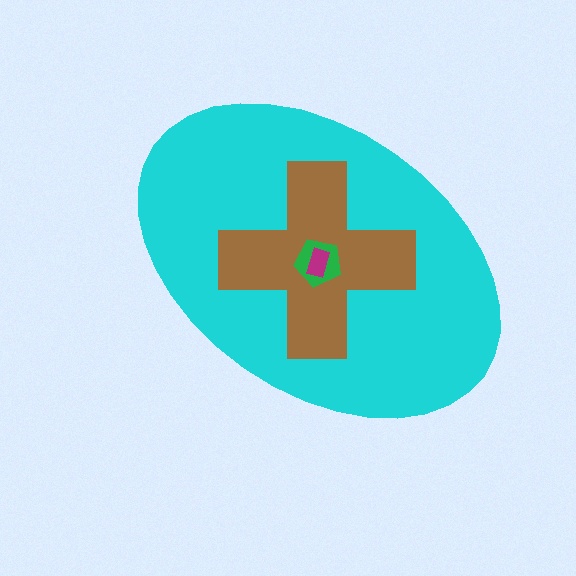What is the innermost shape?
The magenta rectangle.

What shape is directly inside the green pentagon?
The magenta rectangle.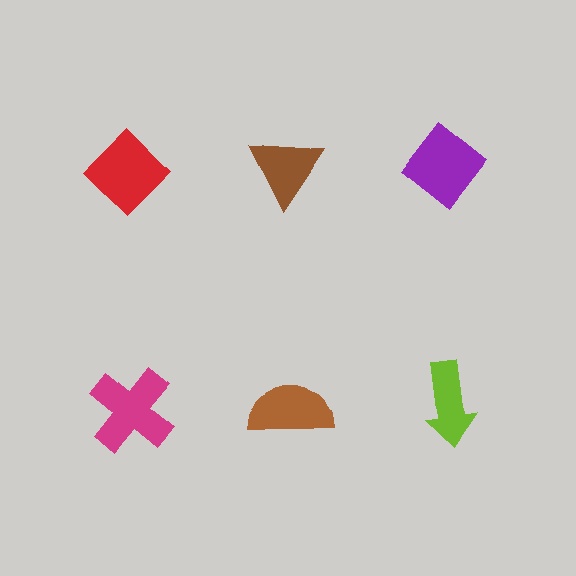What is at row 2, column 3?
A lime arrow.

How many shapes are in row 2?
3 shapes.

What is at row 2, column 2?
A brown semicircle.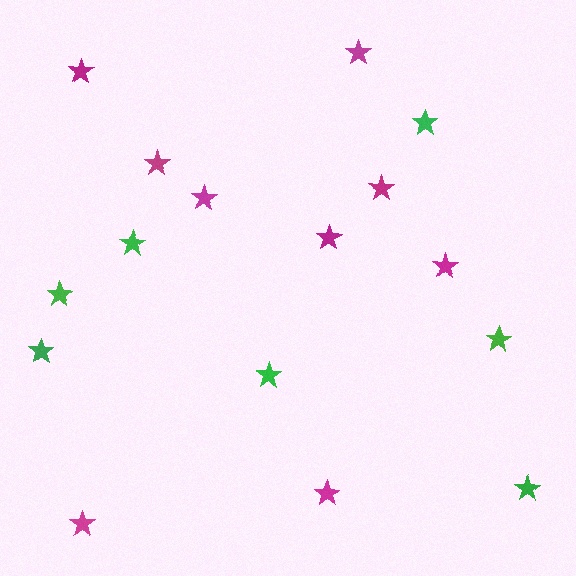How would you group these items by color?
There are 2 groups: one group of green stars (7) and one group of magenta stars (9).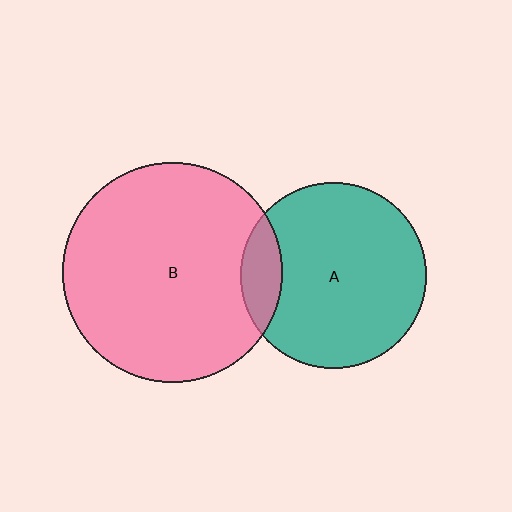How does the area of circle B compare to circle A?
Approximately 1.4 times.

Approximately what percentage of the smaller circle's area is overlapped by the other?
Approximately 15%.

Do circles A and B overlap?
Yes.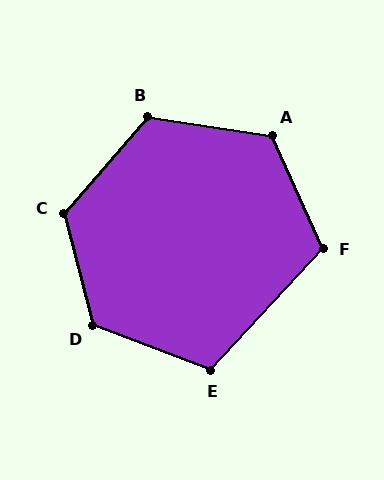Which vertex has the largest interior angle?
D, at approximately 125 degrees.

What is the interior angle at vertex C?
Approximately 125 degrees (obtuse).